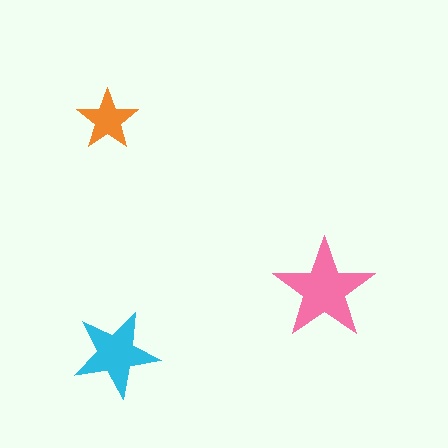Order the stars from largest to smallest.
the pink one, the cyan one, the orange one.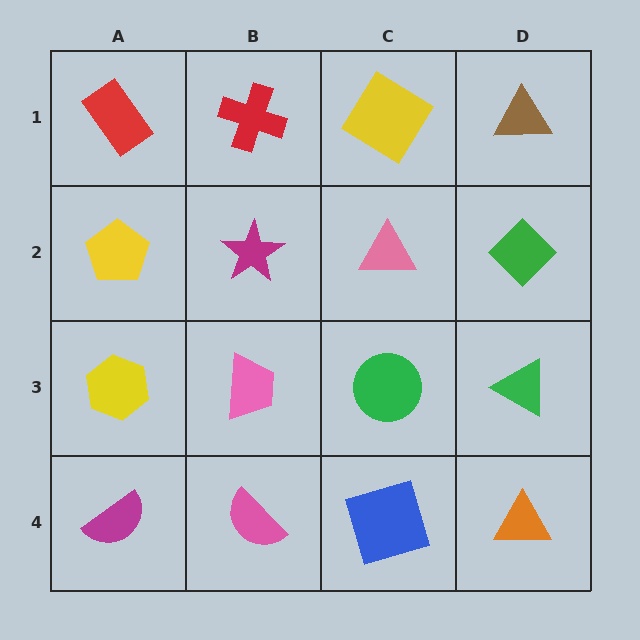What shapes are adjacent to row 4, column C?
A green circle (row 3, column C), a pink semicircle (row 4, column B), an orange triangle (row 4, column D).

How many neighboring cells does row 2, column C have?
4.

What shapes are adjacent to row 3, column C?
A pink triangle (row 2, column C), a blue square (row 4, column C), a pink trapezoid (row 3, column B), a green triangle (row 3, column D).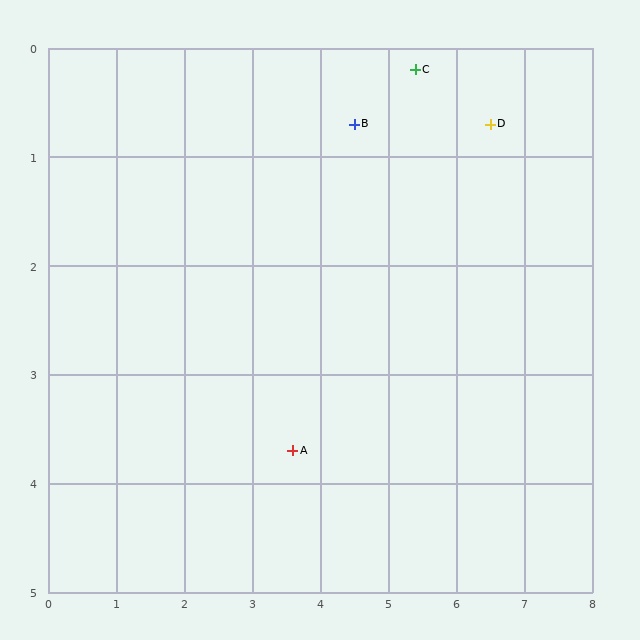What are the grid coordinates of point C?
Point C is at approximately (5.4, 0.2).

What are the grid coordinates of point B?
Point B is at approximately (4.5, 0.7).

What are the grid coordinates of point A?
Point A is at approximately (3.6, 3.7).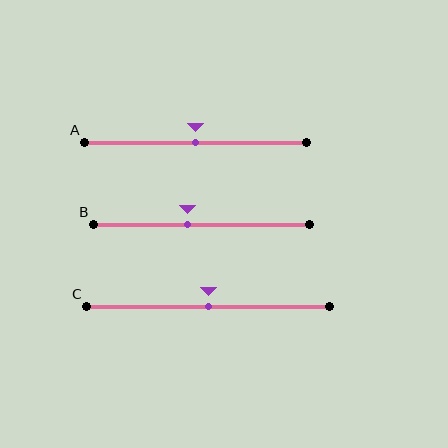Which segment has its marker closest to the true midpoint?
Segment A has its marker closest to the true midpoint.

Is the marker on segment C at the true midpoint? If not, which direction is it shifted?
Yes, the marker on segment C is at the true midpoint.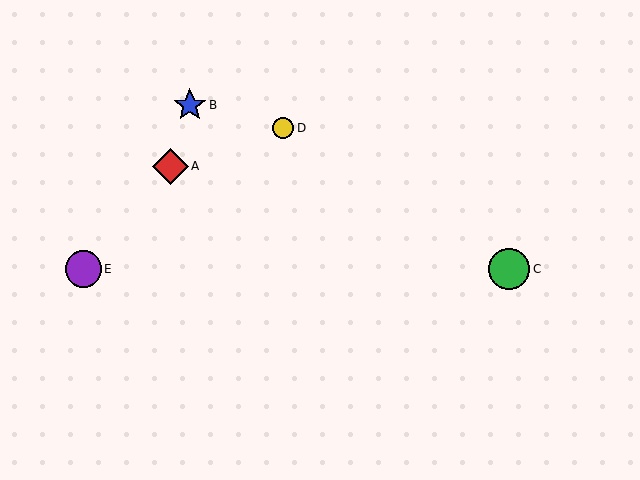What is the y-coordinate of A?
Object A is at y≈166.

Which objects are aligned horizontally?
Objects C, E are aligned horizontally.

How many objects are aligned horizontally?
2 objects (C, E) are aligned horizontally.